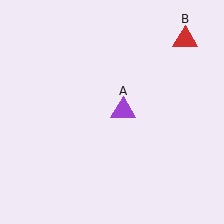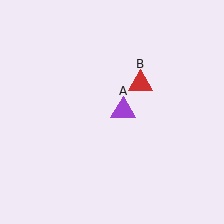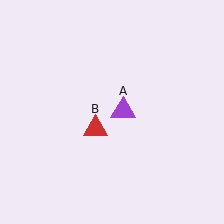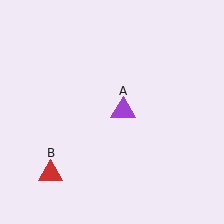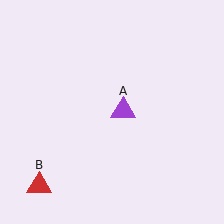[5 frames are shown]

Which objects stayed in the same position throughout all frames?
Purple triangle (object A) remained stationary.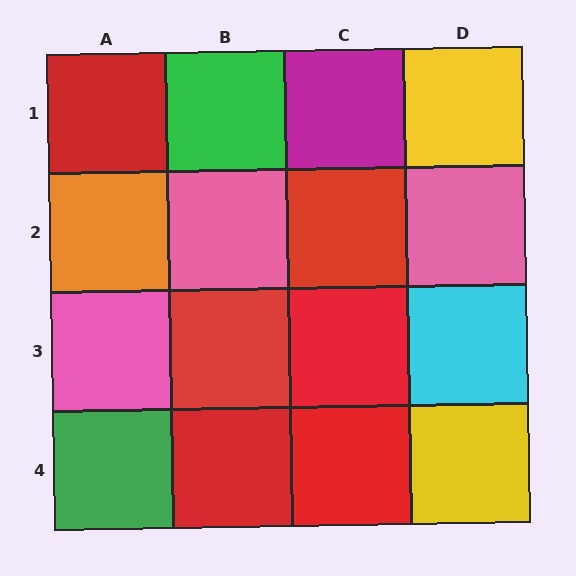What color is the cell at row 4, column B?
Red.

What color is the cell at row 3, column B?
Red.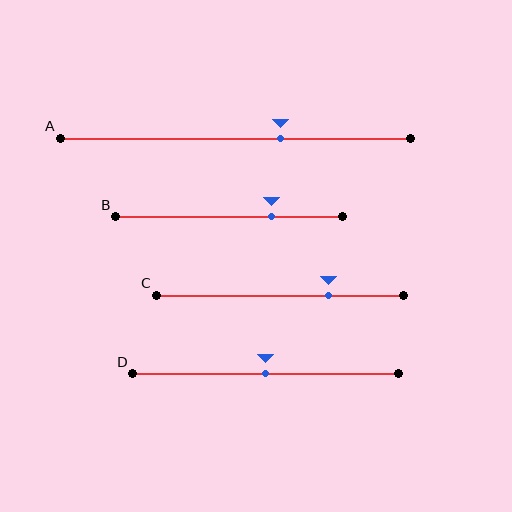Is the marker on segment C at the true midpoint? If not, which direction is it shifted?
No, the marker on segment C is shifted to the right by about 20% of the segment length.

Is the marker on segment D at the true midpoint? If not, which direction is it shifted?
Yes, the marker on segment D is at the true midpoint.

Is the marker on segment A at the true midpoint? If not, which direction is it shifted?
No, the marker on segment A is shifted to the right by about 13% of the segment length.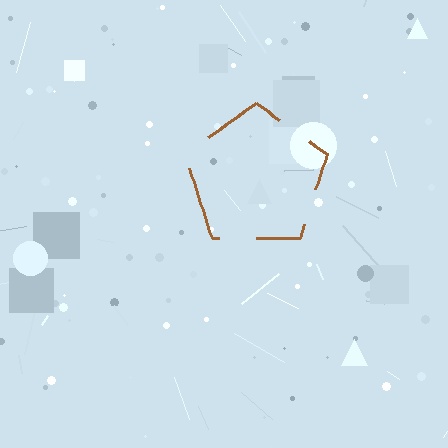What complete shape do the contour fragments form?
The contour fragments form a pentagon.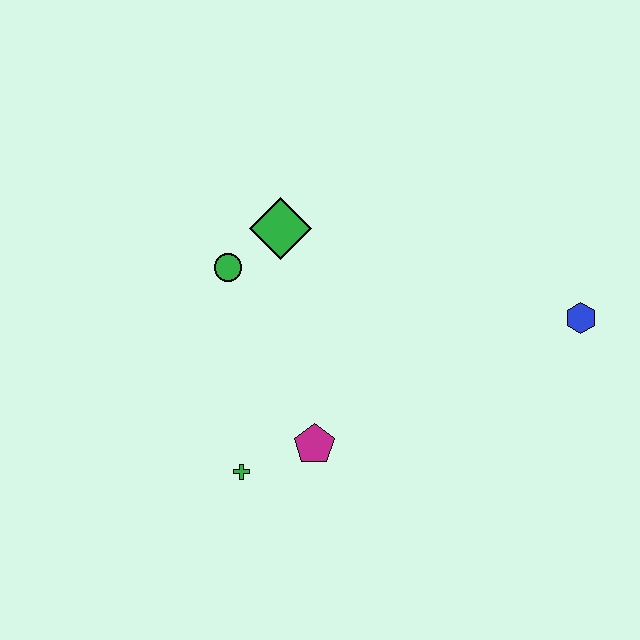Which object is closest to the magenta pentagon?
The green cross is closest to the magenta pentagon.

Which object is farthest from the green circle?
The blue hexagon is farthest from the green circle.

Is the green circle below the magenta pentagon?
No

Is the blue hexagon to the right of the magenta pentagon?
Yes